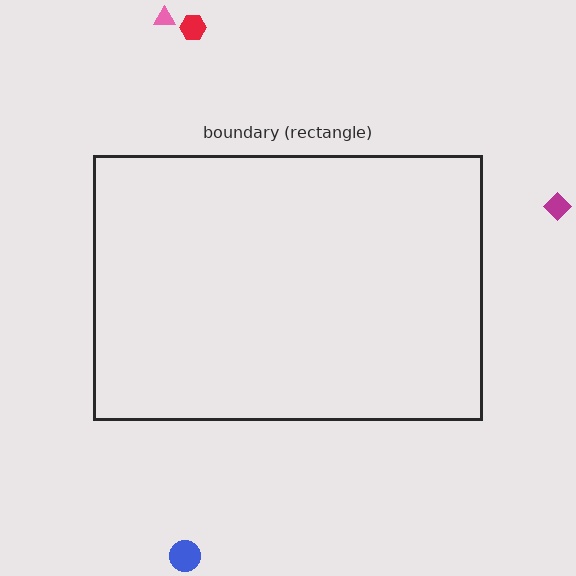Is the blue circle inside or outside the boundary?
Outside.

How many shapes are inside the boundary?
0 inside, 4 outside.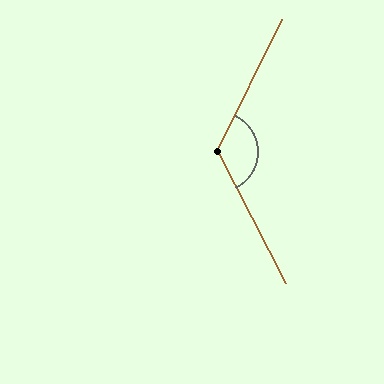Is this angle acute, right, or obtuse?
It is obtuse.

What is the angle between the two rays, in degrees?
Approximately 127 degrees.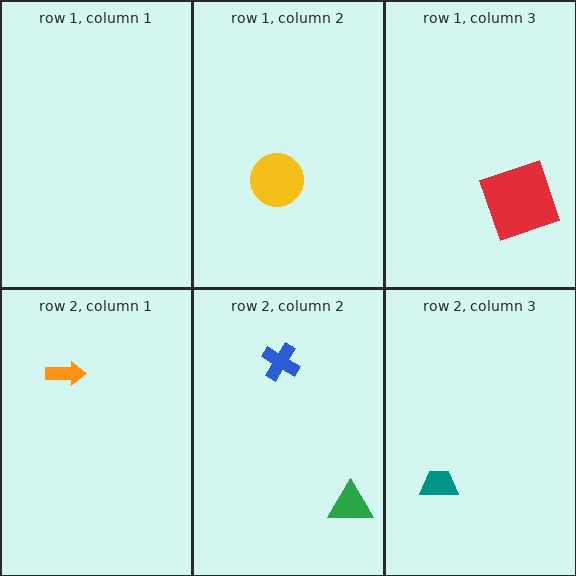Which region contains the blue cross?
The row 2, column 2 region.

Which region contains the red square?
The row 1, column 3 region.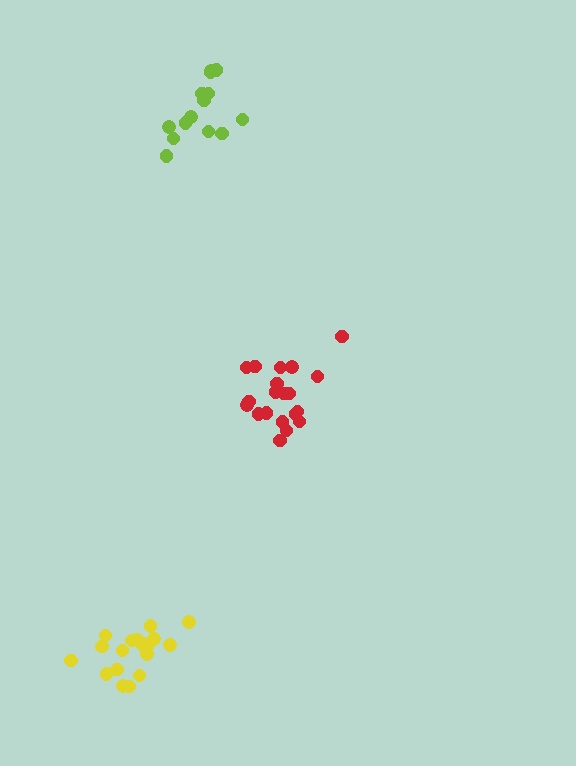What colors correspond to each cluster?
The clusters are colored: red, yellow, lime.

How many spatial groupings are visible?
There are 3 spatial groupings.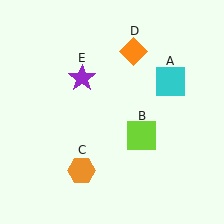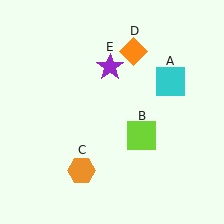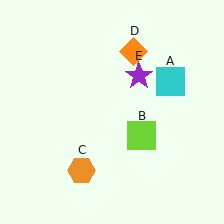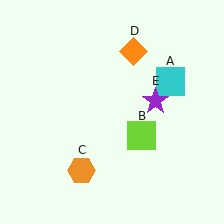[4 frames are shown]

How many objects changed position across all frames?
1 object changed position: purple star (object E).